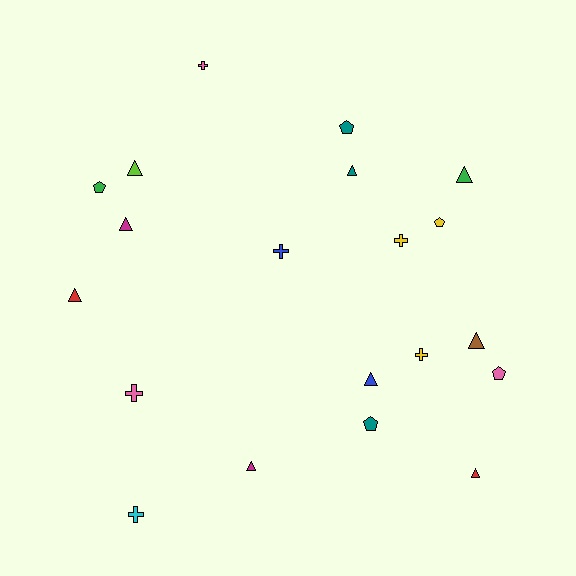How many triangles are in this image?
There are 9 triangles.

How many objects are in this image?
There are 20 objects.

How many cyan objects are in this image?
There is 1 cyan object.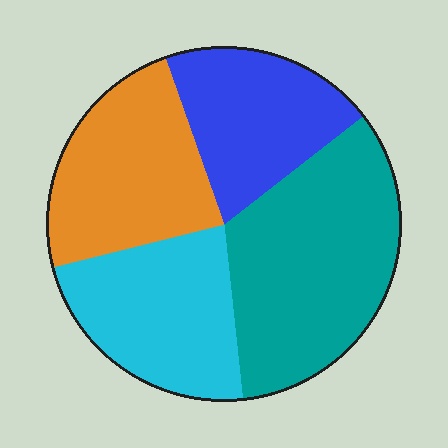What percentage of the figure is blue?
Blue takes up about one fifth (1/5) of the figure.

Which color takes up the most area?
Teal, at roughly 35%.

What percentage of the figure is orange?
Orange takes up less than a quarter of the figure.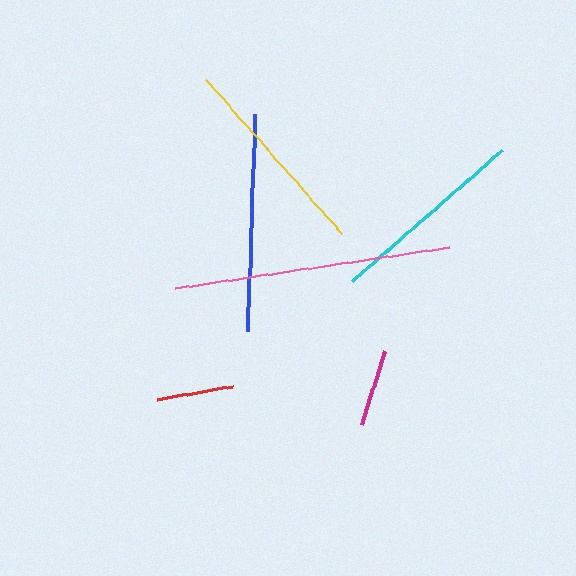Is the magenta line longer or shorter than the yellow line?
The yellow line is longer than the magenta line.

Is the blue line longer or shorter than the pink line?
The pink line is longer than the blue line.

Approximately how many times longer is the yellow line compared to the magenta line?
The yellow line is approximately 2.7 times the length of the magenta line.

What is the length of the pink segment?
The pink segment is approximately 277 pixels long.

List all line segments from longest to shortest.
From longest to shortest: pink, blue, yellow, cyan, magenta, red.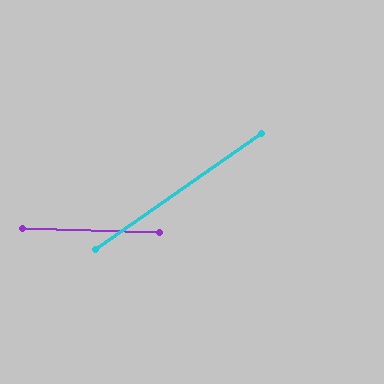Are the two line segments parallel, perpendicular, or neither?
Neither parallel nor perpendicular — they differ by about 36°.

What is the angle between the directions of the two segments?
Approximately 36 degrees.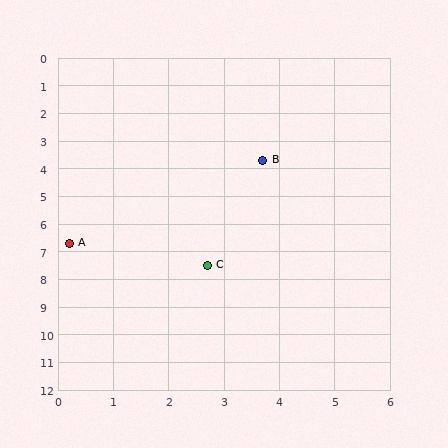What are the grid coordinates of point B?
Point B is at approximately (3.7, 3.7).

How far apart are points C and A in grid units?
Points C and A are about 2.6 grid units apart.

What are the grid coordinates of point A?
Point A is at approximately (0.2, 6.7).